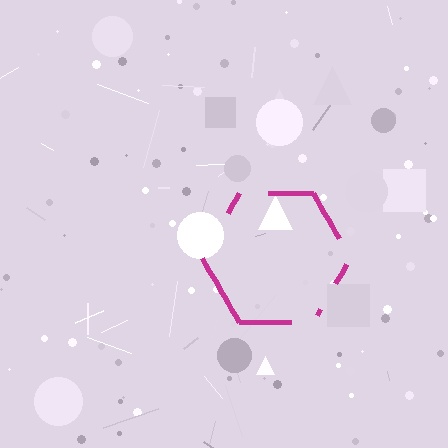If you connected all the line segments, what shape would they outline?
They would outline a hexagon.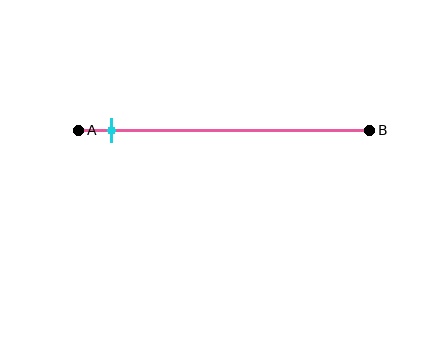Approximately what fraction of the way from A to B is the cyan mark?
The cyan mark is approximately 10% of the way from A to B.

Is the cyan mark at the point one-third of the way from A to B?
No, the mark is at about 10% from A, not at the 33% one-third point.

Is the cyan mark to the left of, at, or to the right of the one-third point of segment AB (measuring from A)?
The cyan mark is to the left of the one-third point of segment AB.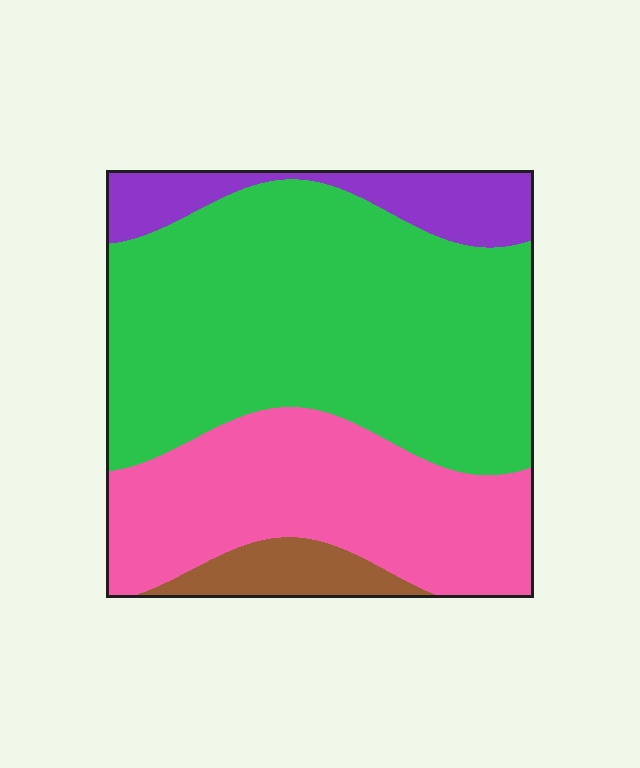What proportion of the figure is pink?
Pink covers around 30% of the figure.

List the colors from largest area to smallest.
From largest to smallest: green, pink, purple, brown.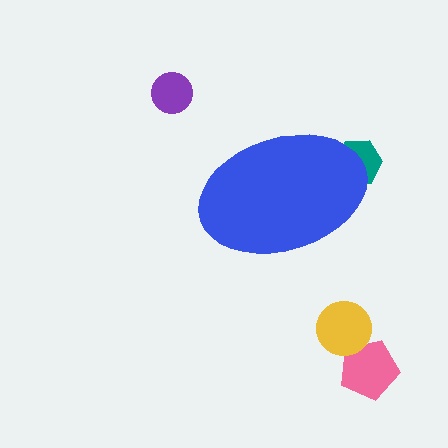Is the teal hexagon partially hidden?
Yes, the teal hexagon is partially hidden behind the blue ellipse.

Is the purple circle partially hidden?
No, the purple circle is fully visible.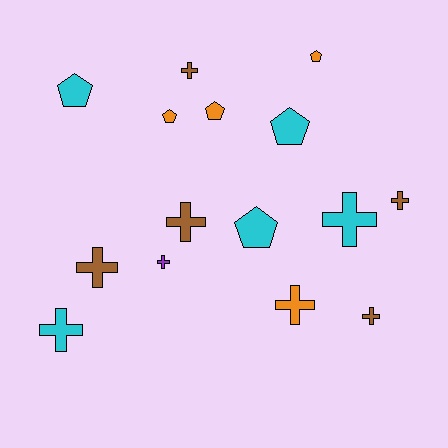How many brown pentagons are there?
There are no brown pentagons.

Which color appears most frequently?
Cyan, with 5 objects.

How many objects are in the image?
There are 15 objects.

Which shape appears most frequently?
Cross, with 9 objects.